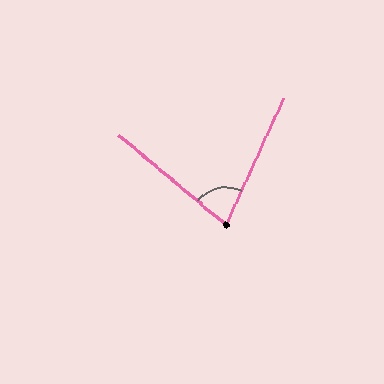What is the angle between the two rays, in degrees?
Approximately 74 degrees.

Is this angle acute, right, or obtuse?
It is acute.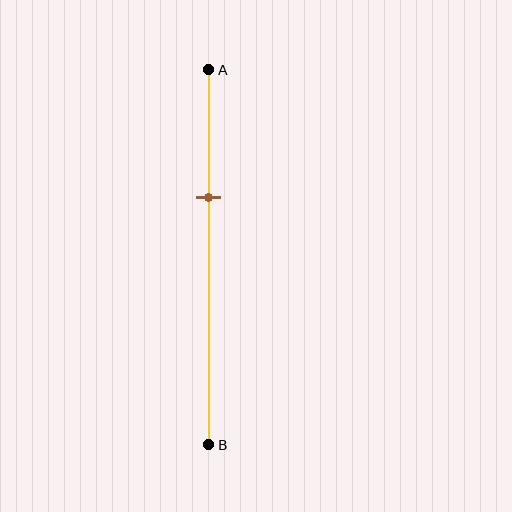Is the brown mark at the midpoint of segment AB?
No, the mark is at about 35% from A, not at the 50% midpoint.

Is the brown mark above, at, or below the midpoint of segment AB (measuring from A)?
The brown mark is above the midpoint of segment AB.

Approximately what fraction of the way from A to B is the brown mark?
The brown mark is approximately 35% of the way from A to B.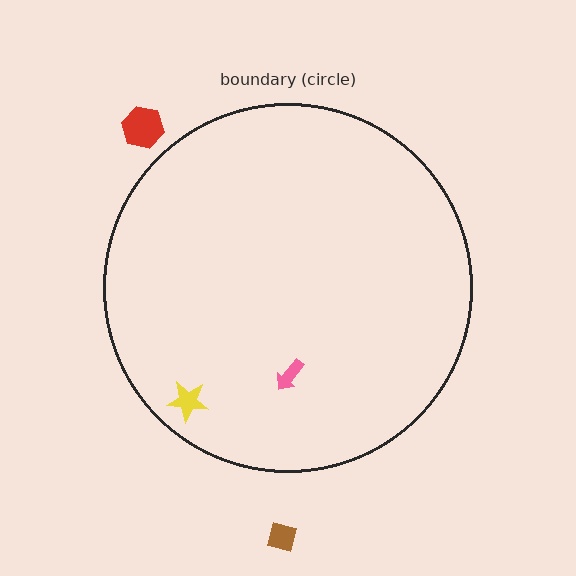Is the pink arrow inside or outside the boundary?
Inside.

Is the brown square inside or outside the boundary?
Outside.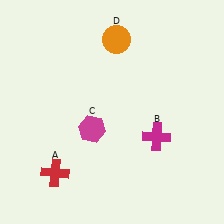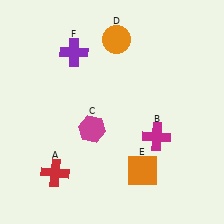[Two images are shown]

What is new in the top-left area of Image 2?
A purple cross (F) was added in the top-left area of Image 2.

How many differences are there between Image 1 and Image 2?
There are 2 differences between the two images.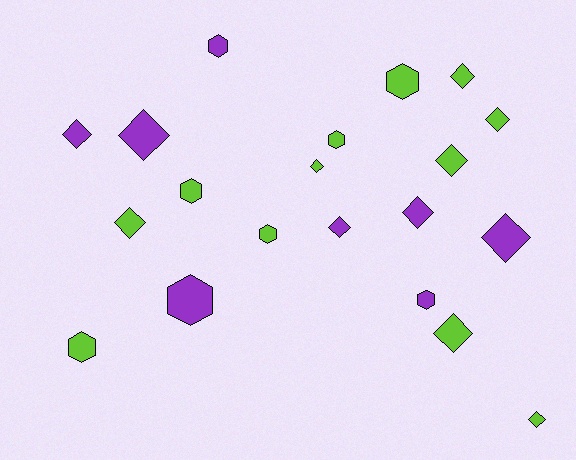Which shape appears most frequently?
Diamond, with 12 objects.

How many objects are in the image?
There are 20 objects.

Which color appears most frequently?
Lime, with 12 objects.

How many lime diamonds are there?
There are 7 lime diamonds.